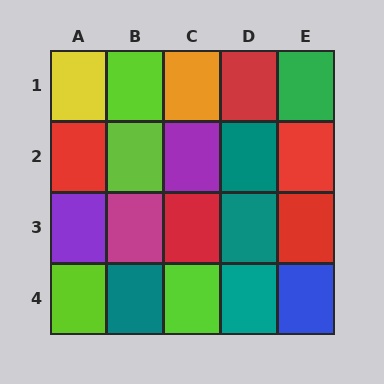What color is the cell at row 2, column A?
Red.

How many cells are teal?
4 cells are teal.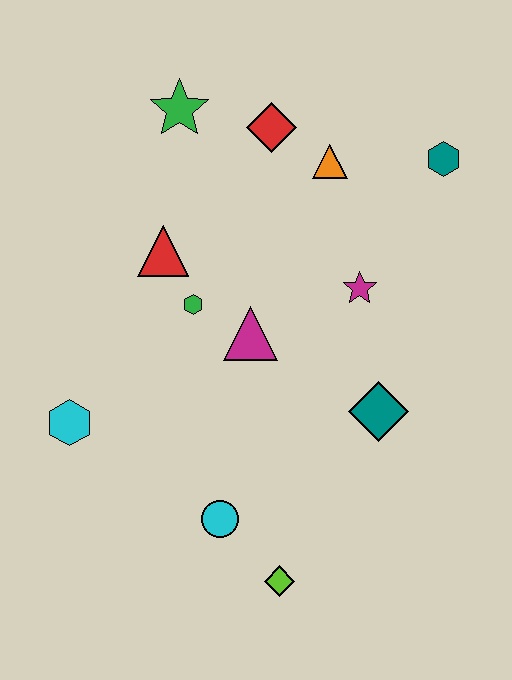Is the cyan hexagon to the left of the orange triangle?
Yes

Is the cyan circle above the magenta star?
No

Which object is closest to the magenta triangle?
The green hexagon is closest to the magenta triangle.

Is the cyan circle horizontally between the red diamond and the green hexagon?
Yes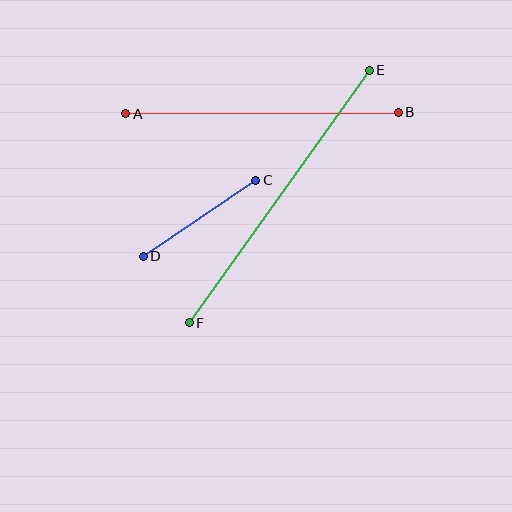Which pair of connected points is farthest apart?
Points E and F are farthest apart.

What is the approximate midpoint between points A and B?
The midpoint is at approximately (262, 113) pixels.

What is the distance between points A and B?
The distance is approximately 273 pixels.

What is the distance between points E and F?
The distance is approximately 310 pixels.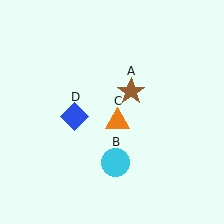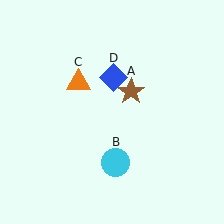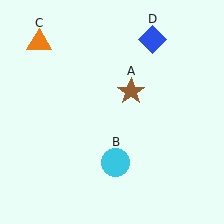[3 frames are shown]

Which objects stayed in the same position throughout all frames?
Brown star (object A) and cyan circle (object B) remained stationary.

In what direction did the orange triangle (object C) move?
The orange triangle (object C) moved up and to the left.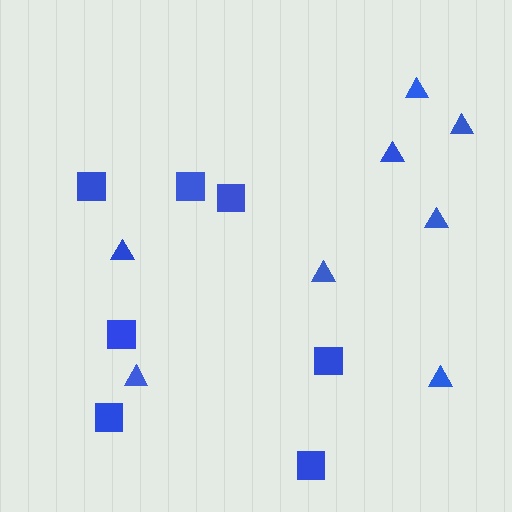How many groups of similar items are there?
There are 2 groups: one group of triangles (8) and one group of squares (7).